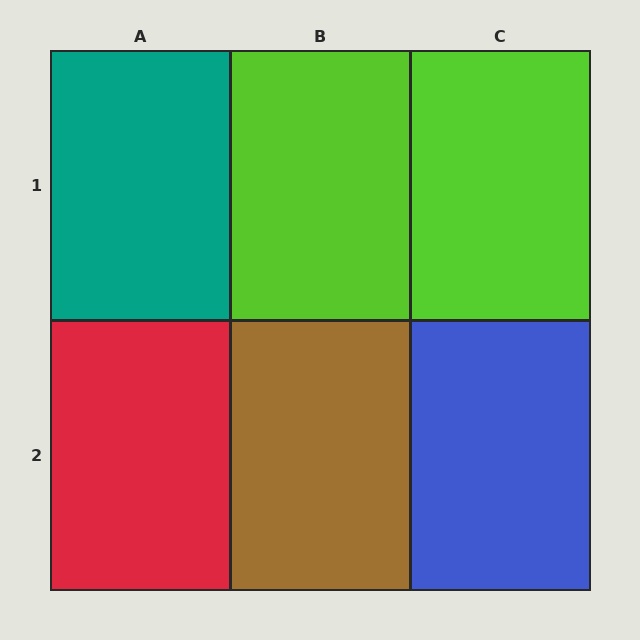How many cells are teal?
1 cell is teal.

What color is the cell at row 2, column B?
Brown.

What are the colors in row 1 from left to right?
Teal, lime, lime.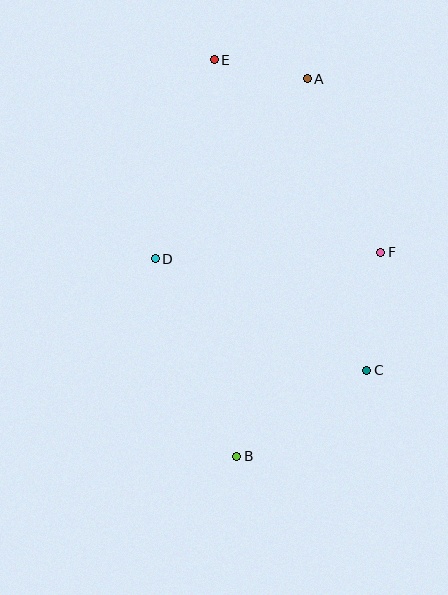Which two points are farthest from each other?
Points B and E are farthest from each other.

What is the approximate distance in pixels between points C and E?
The distance between C and E is approximately 346 pixels.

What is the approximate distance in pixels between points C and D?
The distance between C and D is approximately 239 pixels.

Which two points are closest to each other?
Points A and E are closest to each other.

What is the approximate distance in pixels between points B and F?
The distance between B and F is approximately 250 pixels.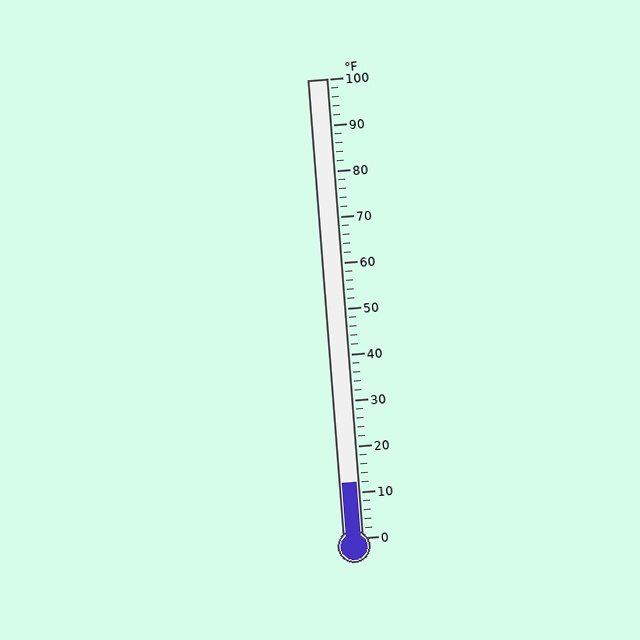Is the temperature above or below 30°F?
The temperature is below 30°F.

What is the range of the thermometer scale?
The thermometer scale ranges from 0°F to 100°F.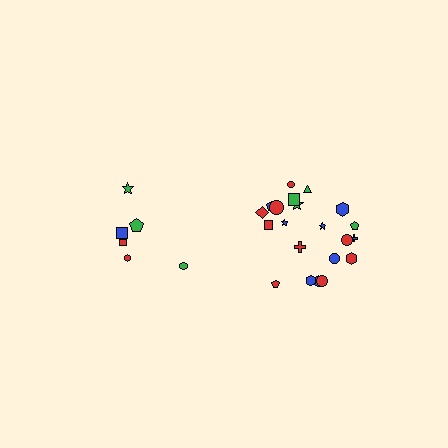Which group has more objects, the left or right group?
The right group.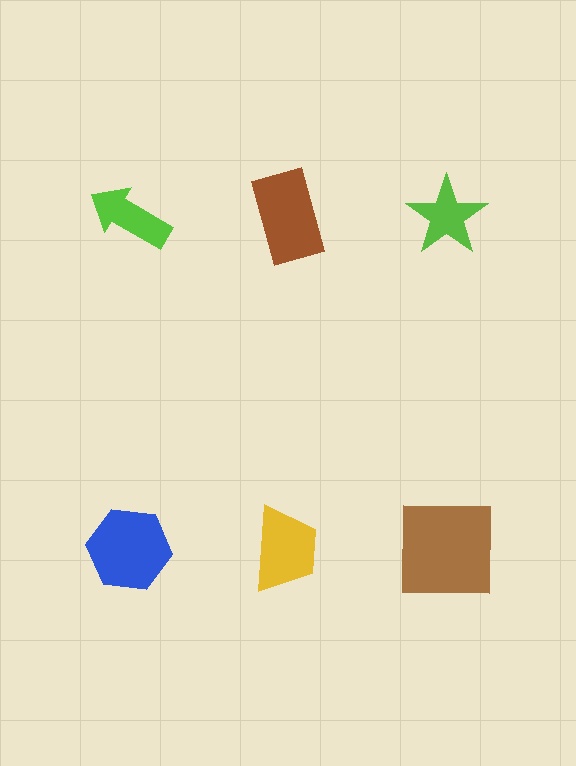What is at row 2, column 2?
A yellow trapezoid.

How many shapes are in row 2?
3 shapes.